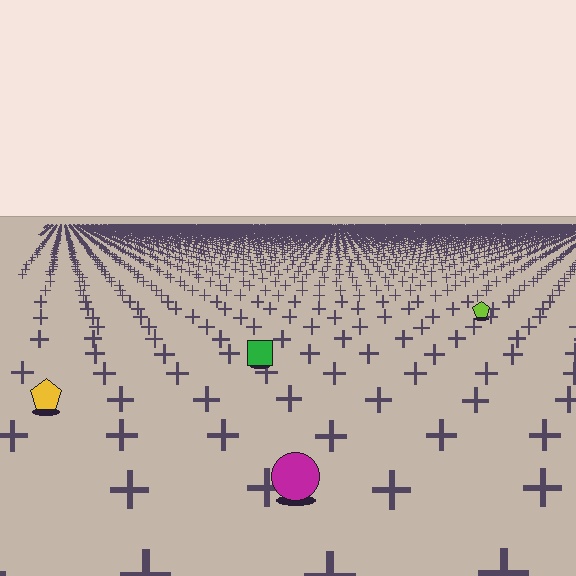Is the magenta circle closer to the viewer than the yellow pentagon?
Yes. The magenta circle is closer — you can tell from the texture gradient: the ground texture is coarser near it.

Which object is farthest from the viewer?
The lime pentagon is farthest from the viewer. It appears smaller and the ground texture around it is denser.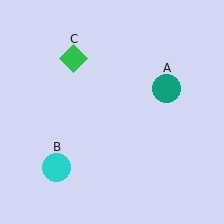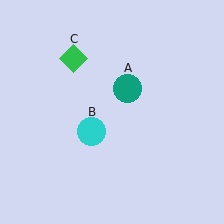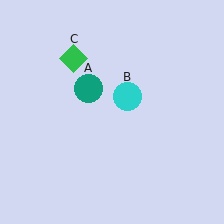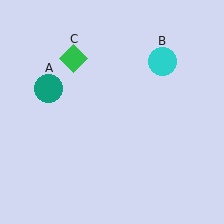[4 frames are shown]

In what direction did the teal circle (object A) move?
The teal circle (object A) moved left.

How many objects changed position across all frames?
2 objects changed position: teal circle (object A), cyan circle (object B).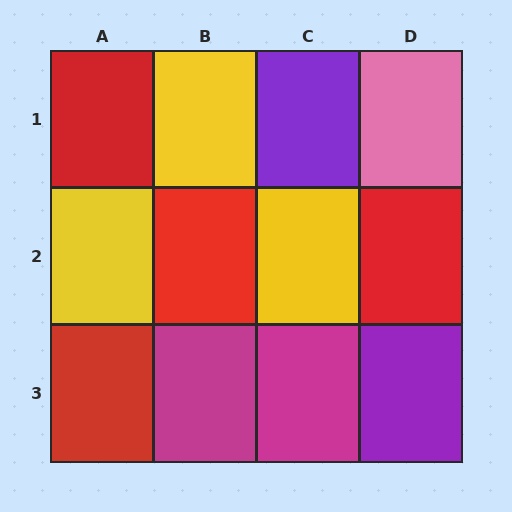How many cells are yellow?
3 cells are yellow.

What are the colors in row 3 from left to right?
Red, magenta, magenta, purple.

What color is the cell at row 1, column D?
Pink.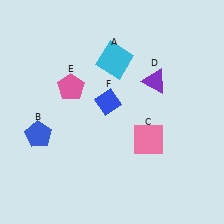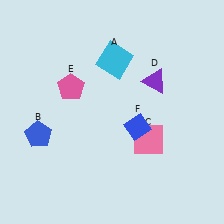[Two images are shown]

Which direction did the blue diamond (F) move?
The blue diamond (F) moved right.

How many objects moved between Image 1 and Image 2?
1 object moved between the two images.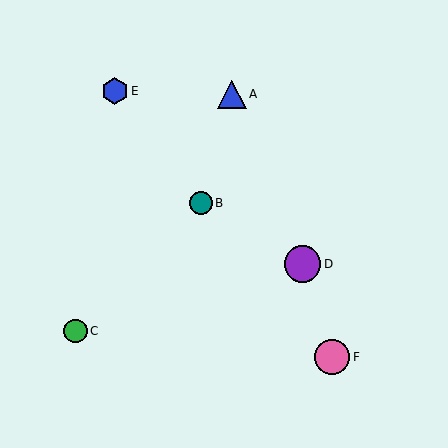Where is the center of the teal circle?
The center of the teal circle is at (201, 203).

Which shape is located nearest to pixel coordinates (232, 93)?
The blue triangle (labeled A) at (232, 94) is nearest to that location.